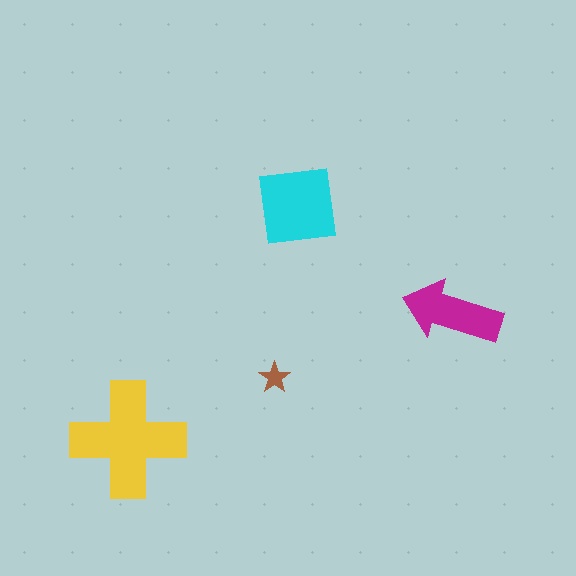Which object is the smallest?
The brown star.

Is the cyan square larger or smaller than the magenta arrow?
Larger.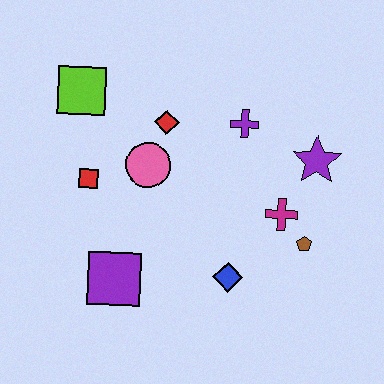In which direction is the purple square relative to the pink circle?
The purple square is below the pink circle.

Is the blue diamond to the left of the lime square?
No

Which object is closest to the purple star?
The magenta cross is closest to the purple star.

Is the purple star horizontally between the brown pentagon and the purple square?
No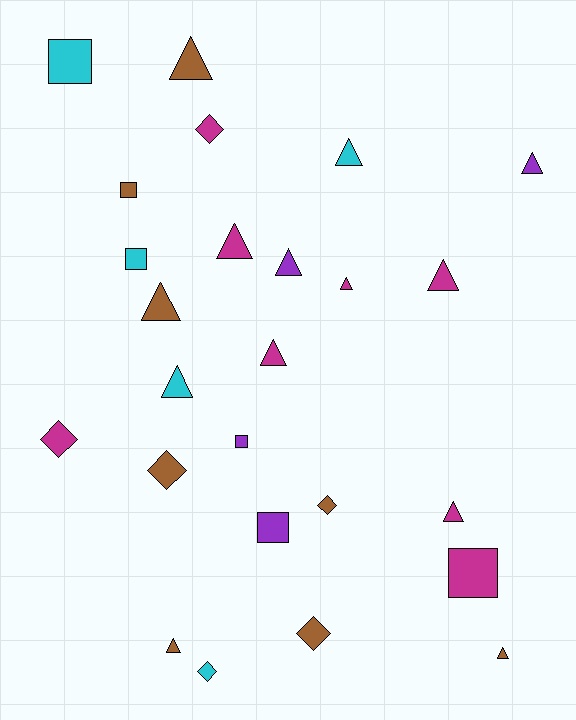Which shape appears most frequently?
Triangle, with 13 objects.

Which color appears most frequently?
Brown, with 8 objects.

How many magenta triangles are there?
There are 5 magenta triangles.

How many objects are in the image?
There are 25 objects.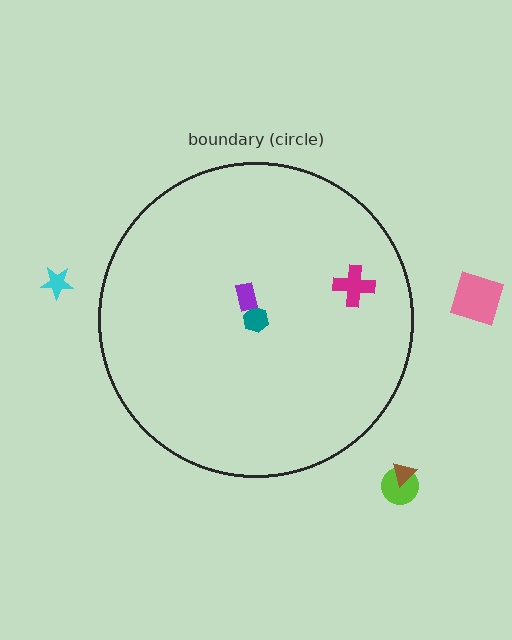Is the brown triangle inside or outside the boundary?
Outside.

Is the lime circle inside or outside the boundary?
Outside.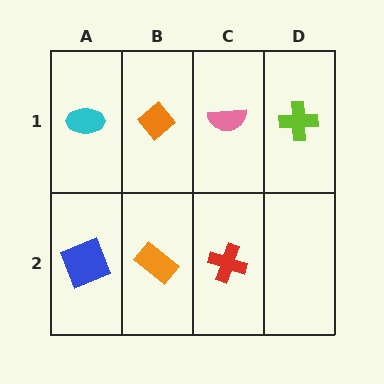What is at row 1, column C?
A pink semicircle.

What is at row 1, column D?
A lime cross.